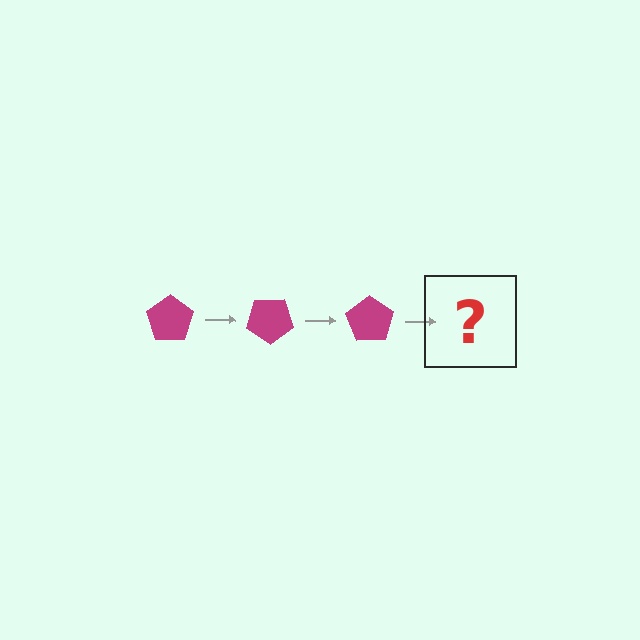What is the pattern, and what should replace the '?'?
The pattern is that the pentagon rotates 35 degrees each step. The '?' should be a magenta pentagon rotated 105 degrees.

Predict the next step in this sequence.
The next step is a magenta pentagon rotated 105 degrees.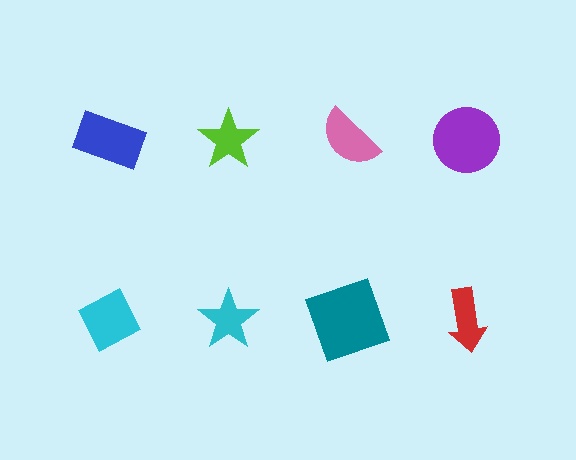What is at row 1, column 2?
A lime star.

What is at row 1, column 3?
A pink semicircle.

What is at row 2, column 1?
A cyan diamond.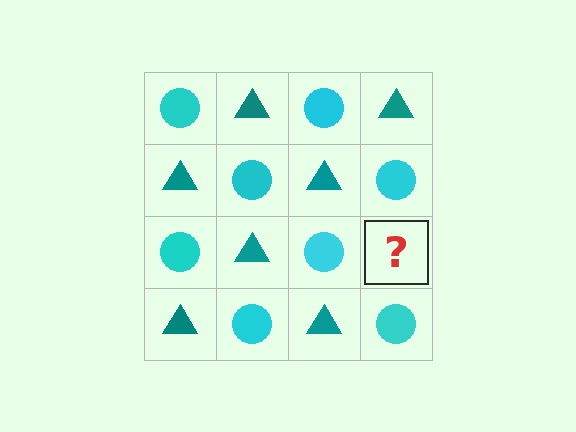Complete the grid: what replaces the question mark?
The question mark should be replaced with a teal triangle.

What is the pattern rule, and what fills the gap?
The rule is that it alternates cyan circle and teal triangle in a checkerboard pattern. The gap should be filled with a teal triangle.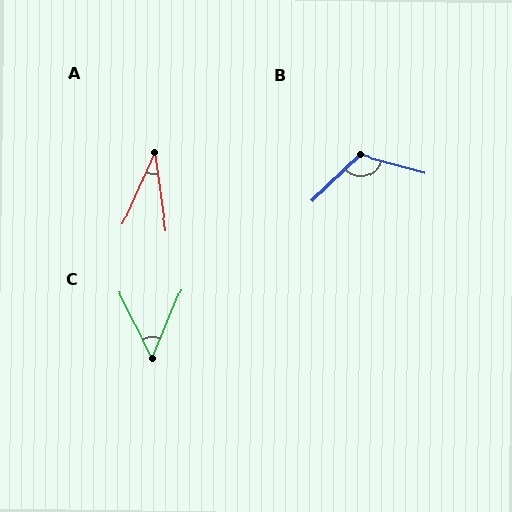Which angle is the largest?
B, at approximately 121 degrees.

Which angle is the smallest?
A, at approximately 32 degrees.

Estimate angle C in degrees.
Approximately 50 degrees.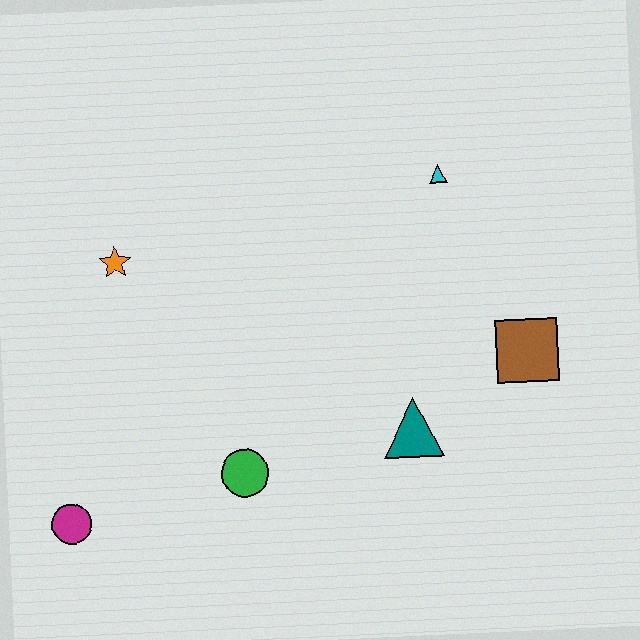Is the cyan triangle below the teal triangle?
No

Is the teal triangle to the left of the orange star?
No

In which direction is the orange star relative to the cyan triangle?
The orange star is to the left of the cyan triangle.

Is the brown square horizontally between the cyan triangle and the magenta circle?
No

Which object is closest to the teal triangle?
The brown square is closest to the teal triangle.